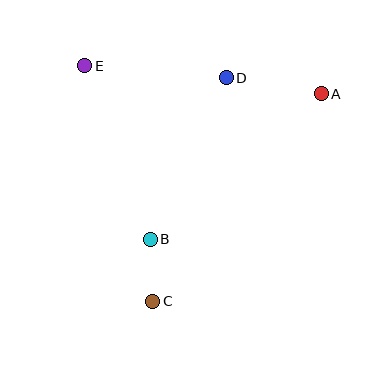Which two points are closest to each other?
Points B and C are closest to each other.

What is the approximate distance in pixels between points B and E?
The distance between B and E is approximately 186 pixels.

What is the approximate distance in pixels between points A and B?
The distance between A and B is approximately 225 pixels.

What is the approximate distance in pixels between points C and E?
The distance between C and E is approximately 245 pixels.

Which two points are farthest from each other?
Points A and C are farthest from each other.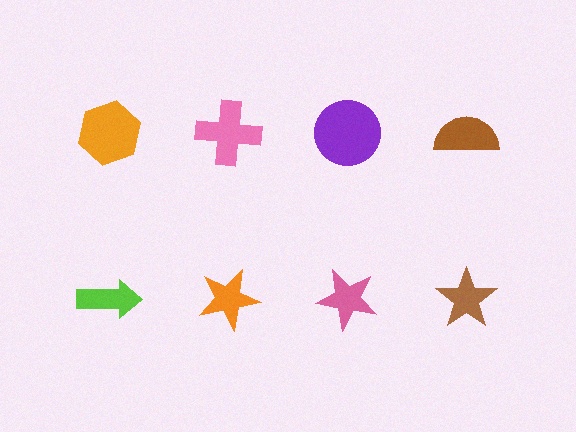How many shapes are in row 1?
4 shapes.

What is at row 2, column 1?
A lime arrow.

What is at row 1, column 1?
An orange hexagon.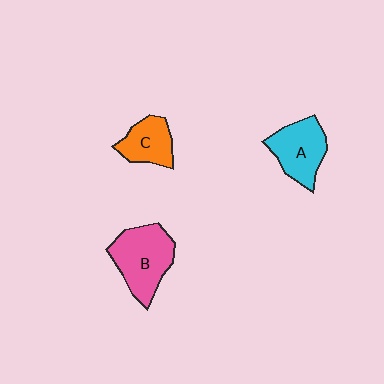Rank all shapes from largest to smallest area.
From largest to smallest: B (pink), A (cyan), C (orange).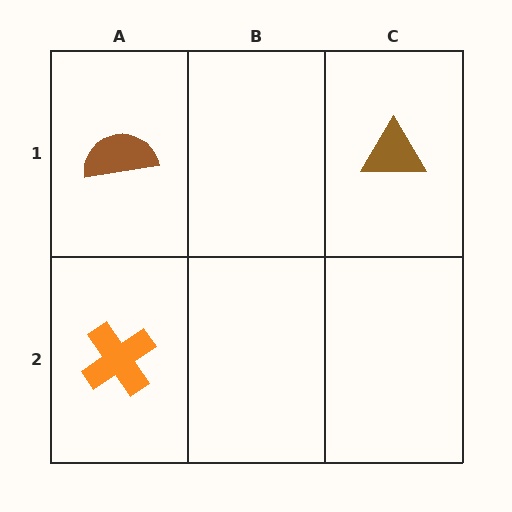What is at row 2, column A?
An orange cross.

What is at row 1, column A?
A brown semicircle.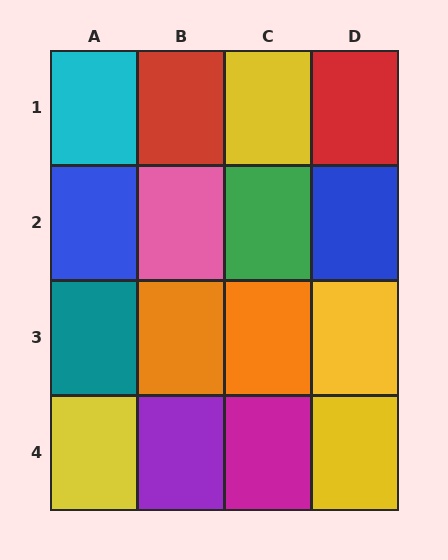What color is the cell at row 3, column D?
Yellow.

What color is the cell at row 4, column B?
Purple.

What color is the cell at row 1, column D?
Red.